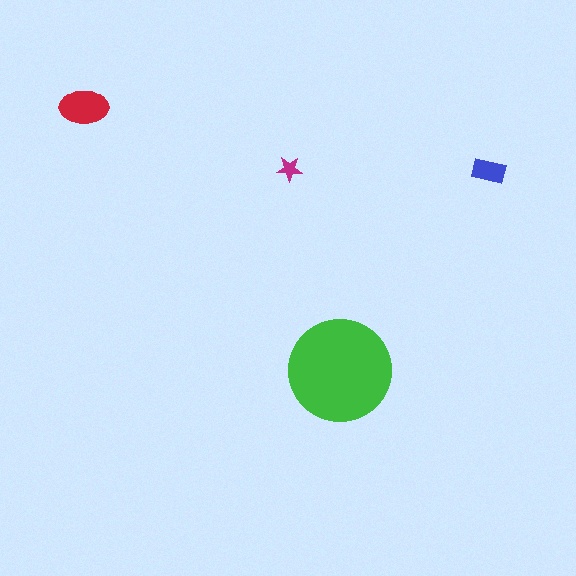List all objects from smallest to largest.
The magenta star, the blue rectangle, the red ellipse, the green circle.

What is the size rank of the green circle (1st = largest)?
1st.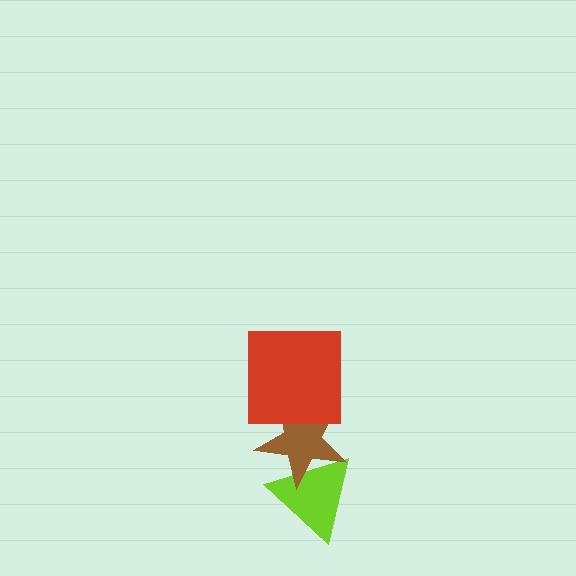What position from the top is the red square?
The red square is 1st from the top.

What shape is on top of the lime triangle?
The brown star is on top of the lime triangle.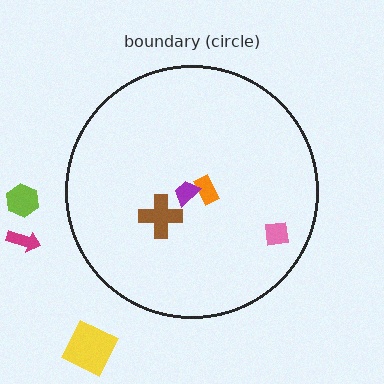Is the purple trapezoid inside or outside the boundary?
Inside.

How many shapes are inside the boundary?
4 inside, 3 outside.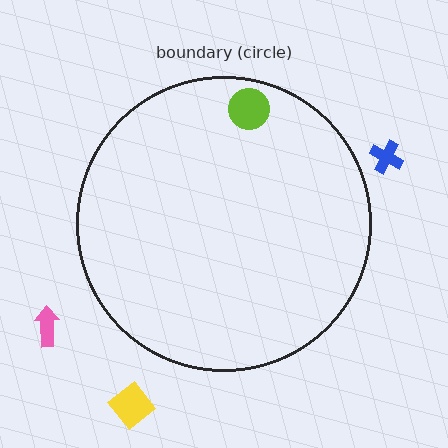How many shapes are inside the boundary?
1 inside, 3 outside.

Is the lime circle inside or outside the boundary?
Inside.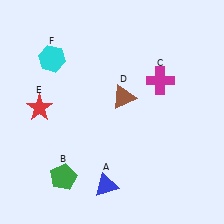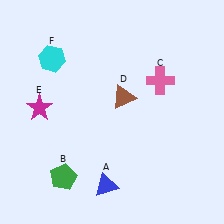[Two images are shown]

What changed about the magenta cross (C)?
In Image 1, C is magenta. In Image 2, it changed to pink.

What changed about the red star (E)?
In Image 1, E is red. In Image 2, it changed to magenta.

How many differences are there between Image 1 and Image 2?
There are 2 differences between the two images.